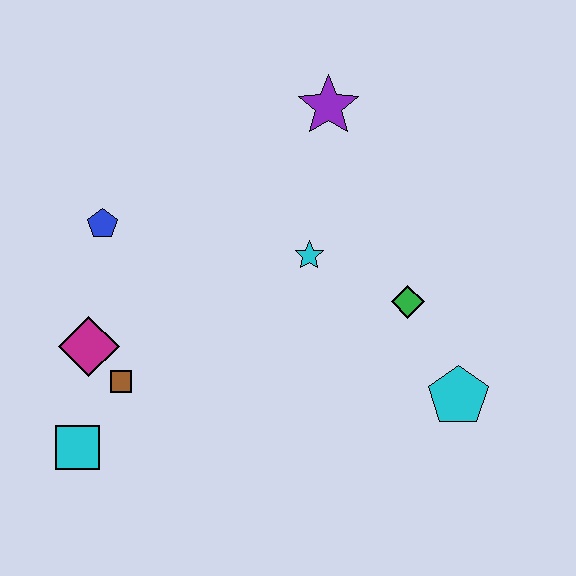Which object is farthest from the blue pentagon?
The cyan pentagon is farthest from the blue pentagon.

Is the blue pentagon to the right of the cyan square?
Yes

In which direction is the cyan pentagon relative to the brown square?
The cyan pentagon is to the right of the brown square.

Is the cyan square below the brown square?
Yes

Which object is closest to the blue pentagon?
The magenta diamond is closest to the blue pentagon.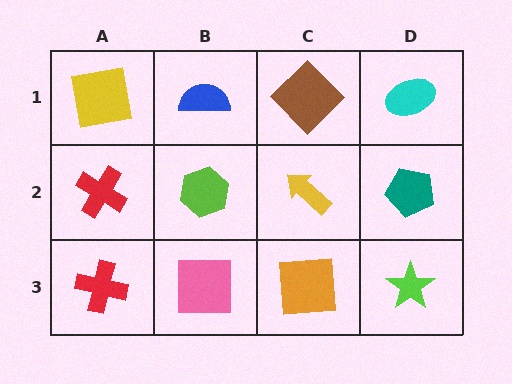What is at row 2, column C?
A yellow arrow.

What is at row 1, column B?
A blue semicircle.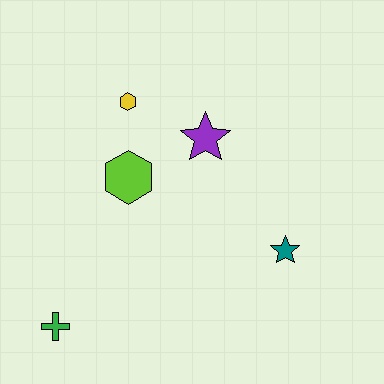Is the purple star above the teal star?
Yes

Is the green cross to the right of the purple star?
No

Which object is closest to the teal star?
The purple star is closest to the teal star.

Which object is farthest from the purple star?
The green cross is farthest from the purple star.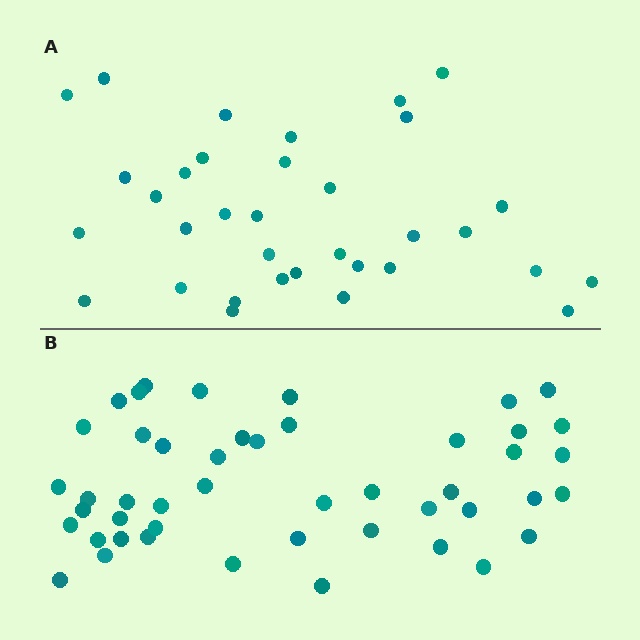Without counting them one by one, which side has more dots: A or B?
Region B (the bottom region) has more dots.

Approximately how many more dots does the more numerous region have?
Region B has approximately 15 more dots than region A.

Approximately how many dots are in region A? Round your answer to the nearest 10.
About 30 dots. (The exact count is 34, which rounds to 30.)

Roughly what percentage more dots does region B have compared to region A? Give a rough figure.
About 40% more.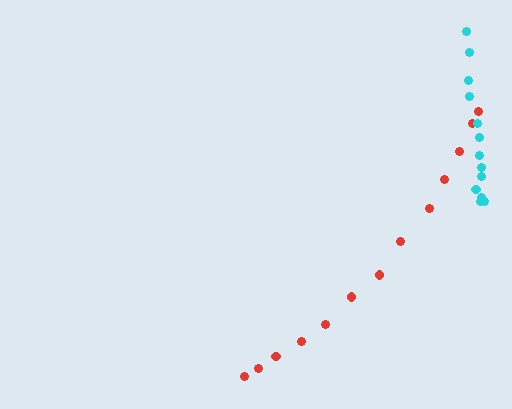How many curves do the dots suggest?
There are 2 distinct paths.